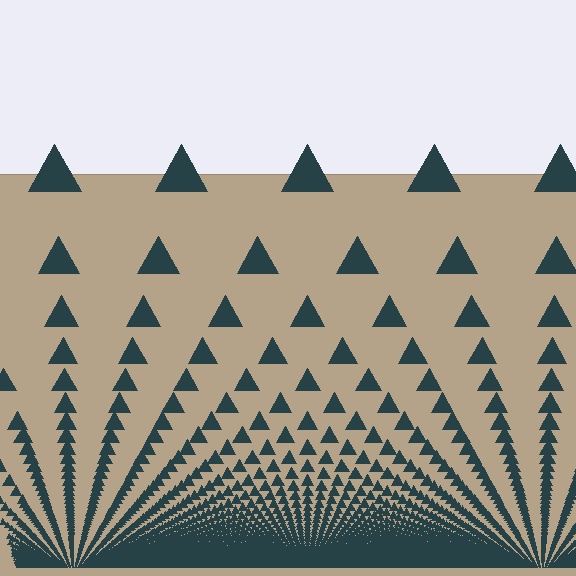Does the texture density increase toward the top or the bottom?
Density increases toward the bottom.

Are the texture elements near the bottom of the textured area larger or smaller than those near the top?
Smaller. The gradient is inverted — elements near the bottom are smaller and denser.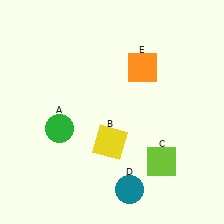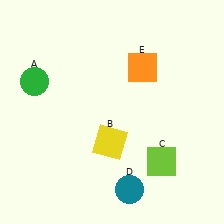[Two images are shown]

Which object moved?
The green circle (A) moved up.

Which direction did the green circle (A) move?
The green circle (A) moved up.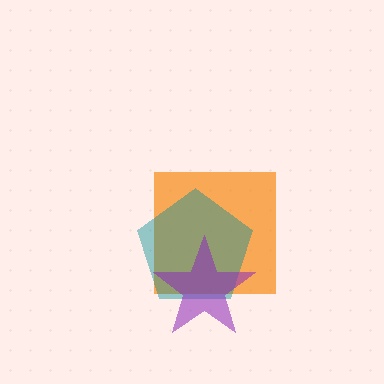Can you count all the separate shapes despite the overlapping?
Yes, there are 3 separate shapes.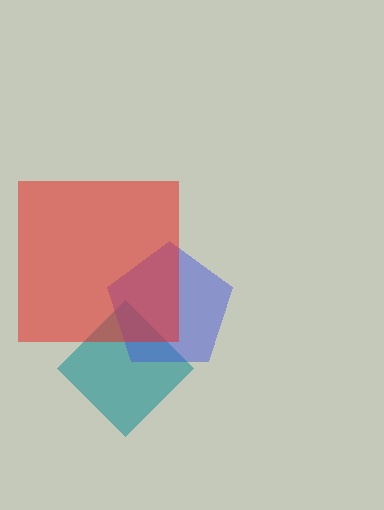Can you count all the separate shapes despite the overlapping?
Yes, there are 3 separate shapes.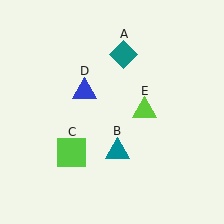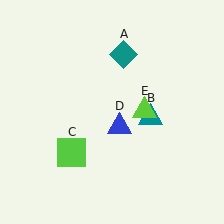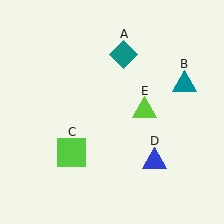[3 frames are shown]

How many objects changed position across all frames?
2 objects changed position: teal triangle (object B), blue triangle (object D).